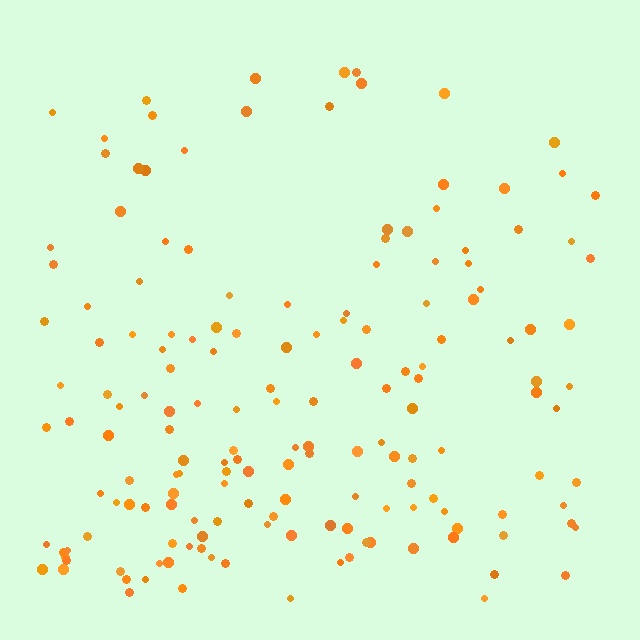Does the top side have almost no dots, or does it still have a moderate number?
Still a moderate number, just noticeably fewer than the bottom.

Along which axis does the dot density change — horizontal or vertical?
Vertical.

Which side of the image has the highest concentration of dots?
The bottom.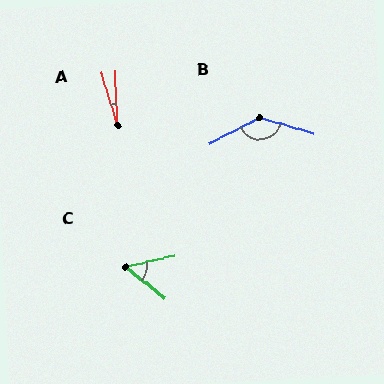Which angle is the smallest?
A, at approximately 15 degrees.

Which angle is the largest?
B, at approximately 136 degrees.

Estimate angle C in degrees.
Approximately 51 degrees.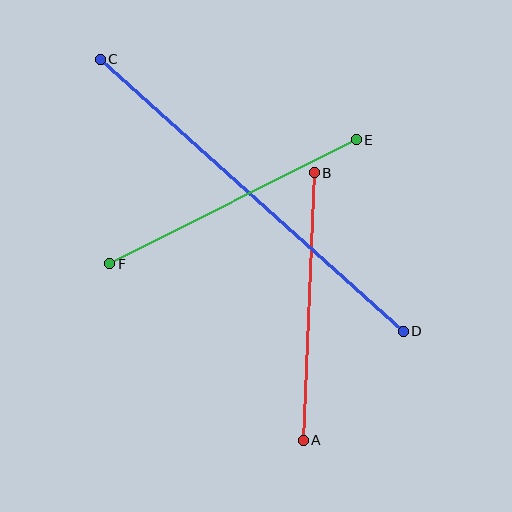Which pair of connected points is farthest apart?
Points C and D are farthest apart.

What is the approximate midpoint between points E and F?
The midpoint is at approximately (233, 202) pixels.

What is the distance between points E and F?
The distance is approximately 276 pixels.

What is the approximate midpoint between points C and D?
The midpoint is at approximately (252, 195) pixels.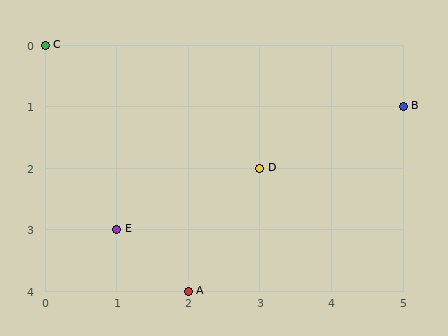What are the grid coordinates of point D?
Point D is at grid coordinates (3, 2).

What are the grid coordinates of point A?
Point A is at grid coordinates (2, 4).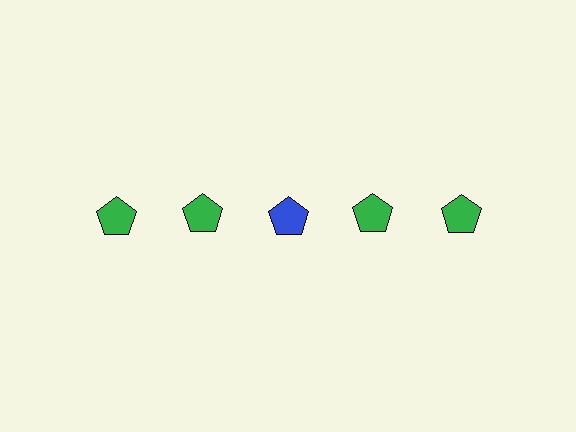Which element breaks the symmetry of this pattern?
The blue pentagon in the top row, center column breaks the symmetry. All other shapes are green pentagons.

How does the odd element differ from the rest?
It has a different color: blue instead of green.